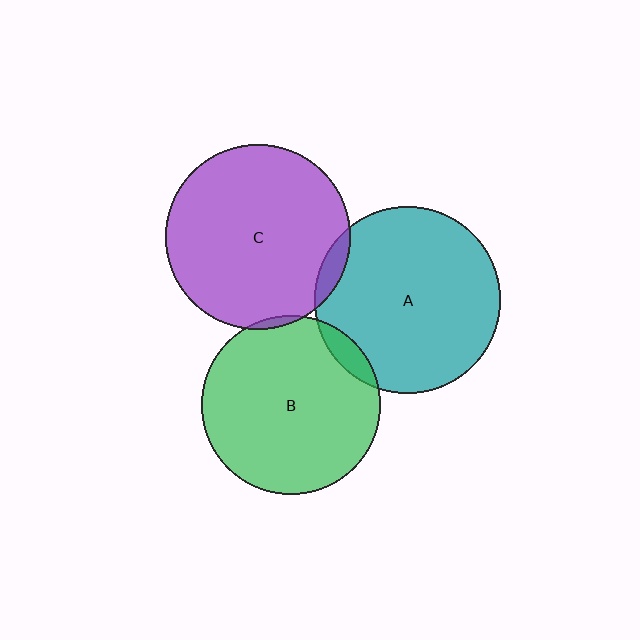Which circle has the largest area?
Circle A (teal).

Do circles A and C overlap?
Yes.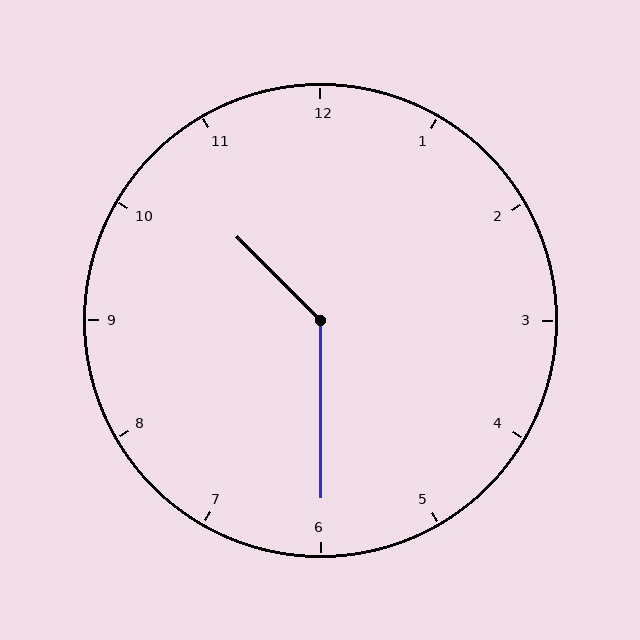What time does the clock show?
10:30.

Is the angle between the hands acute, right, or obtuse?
It is obtuse.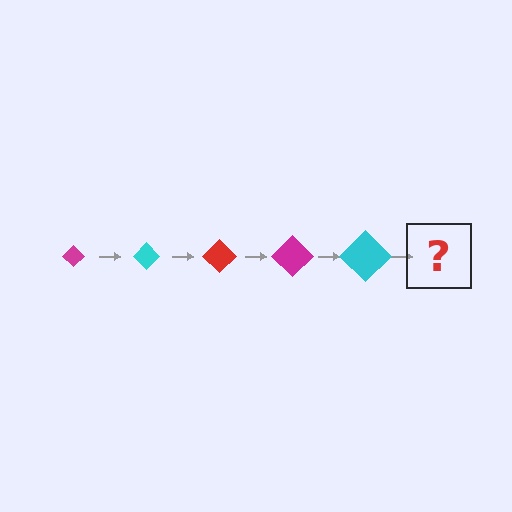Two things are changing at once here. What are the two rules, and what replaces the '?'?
The two rules are that the diamond grows larger each step and the color cycles through magenta, cyan, and red. The '?' should be a red diamond, larger than the previous one.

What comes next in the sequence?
The next element should be a red diamond, larger than the previous one.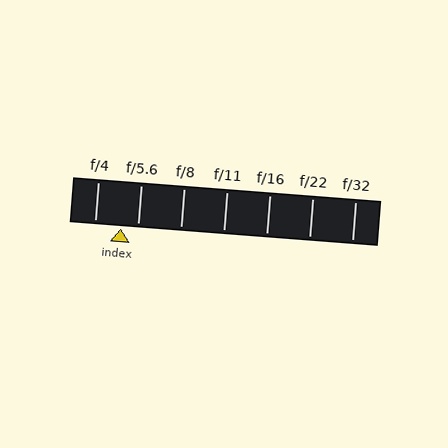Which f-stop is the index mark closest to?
The index mark is closest to f/5.6.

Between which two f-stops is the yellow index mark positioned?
The index mark is between f/4 and f/5.6.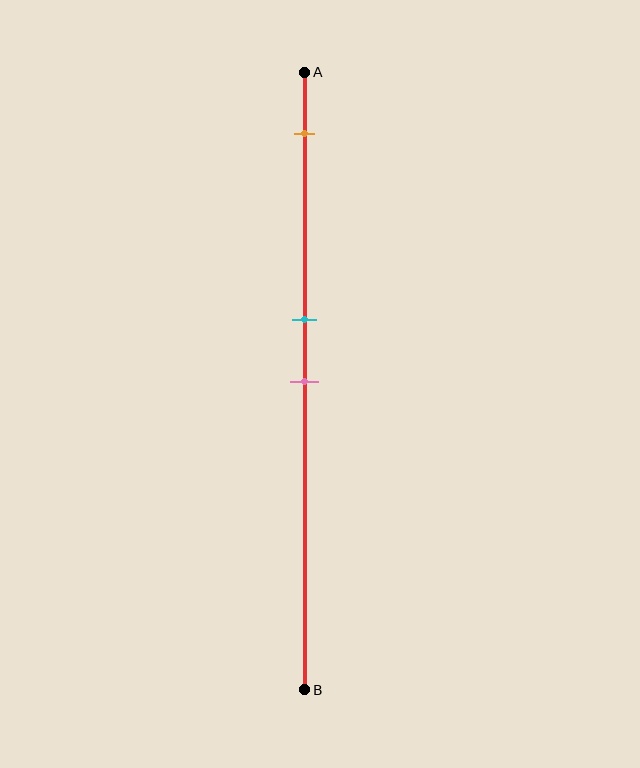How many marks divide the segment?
There are 3 marks dividing the segment.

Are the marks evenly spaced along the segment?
No, the marks are not evenly spaced.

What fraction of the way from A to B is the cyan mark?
The cyan mark is approximately 40% (0.4) of the way from A to B.